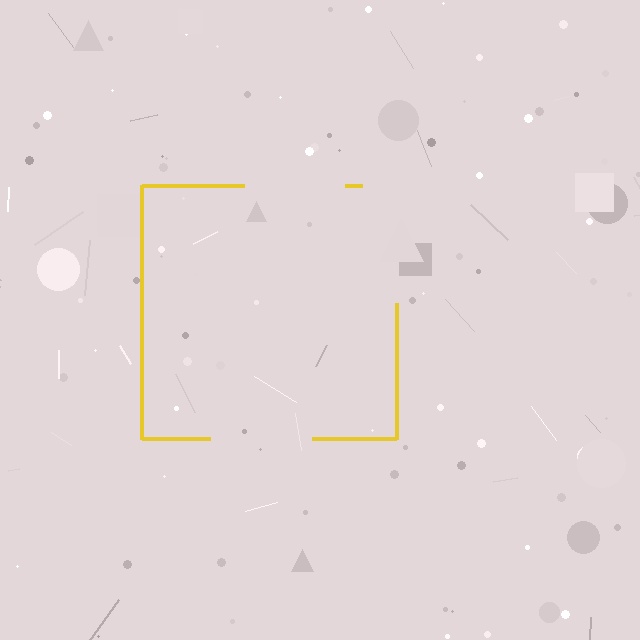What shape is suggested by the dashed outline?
The dashed outline suggests a square.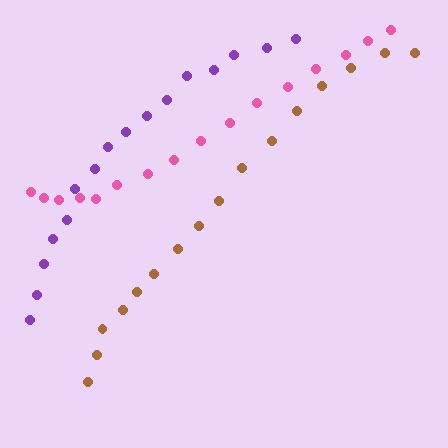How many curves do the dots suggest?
There are 3 distinct paths.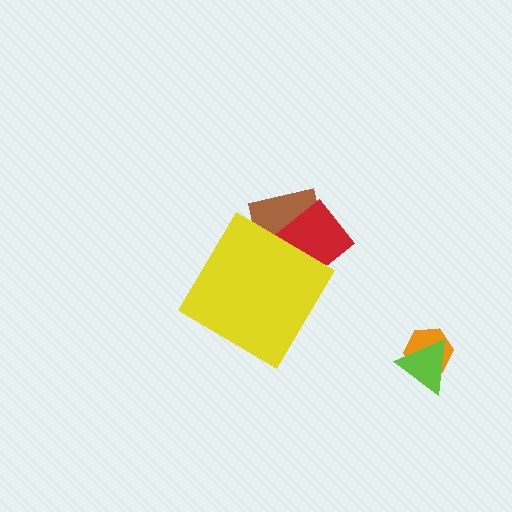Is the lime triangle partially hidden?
No, the lime triangle is fully visible.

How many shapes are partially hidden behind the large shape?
2 shapes are partially hidden.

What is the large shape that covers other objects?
A yellow diamond.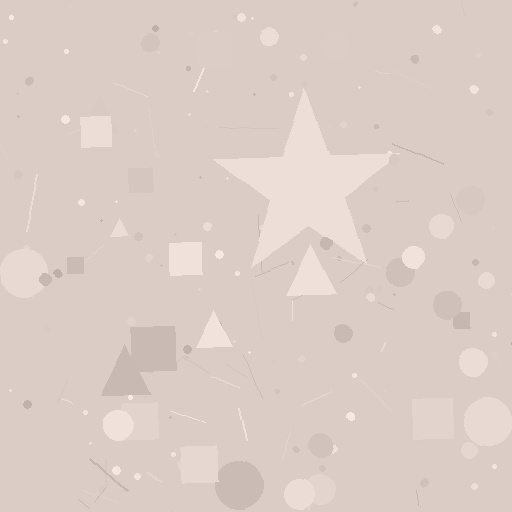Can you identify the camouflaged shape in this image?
The camouflaged shape is a star.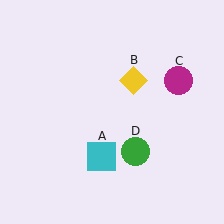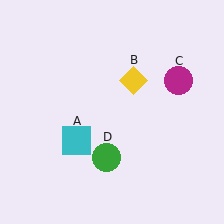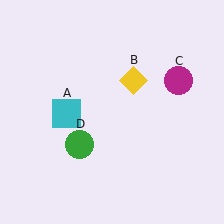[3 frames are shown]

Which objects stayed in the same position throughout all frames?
Yellow diamond (object B) and magenta circle (object C) remained stationary.